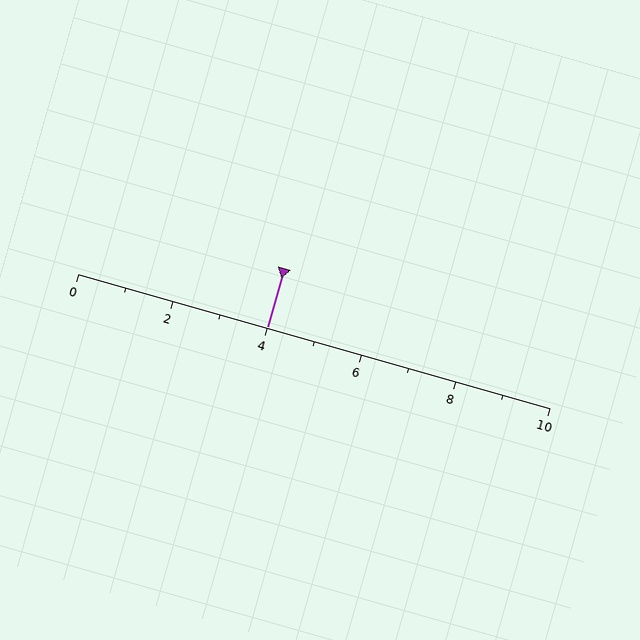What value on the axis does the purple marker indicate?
The marker indicates approximately 4.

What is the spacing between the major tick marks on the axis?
The major ticks are spaced 2 apart.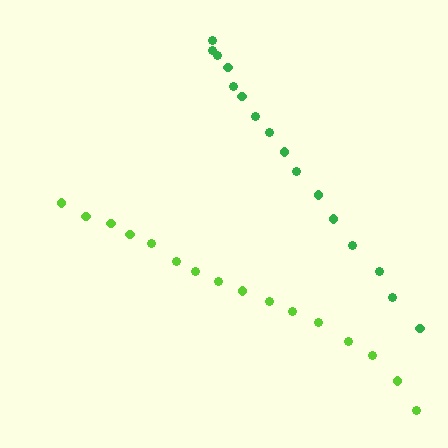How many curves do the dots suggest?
There are 2 distinct paths.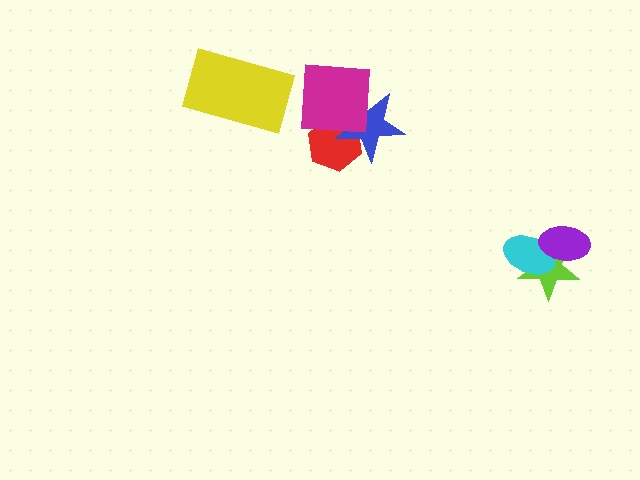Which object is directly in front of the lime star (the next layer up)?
The cyan ellipse is directly in front of the lime star.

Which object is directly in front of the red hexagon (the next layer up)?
The blue star is directly in front of the red hexagon.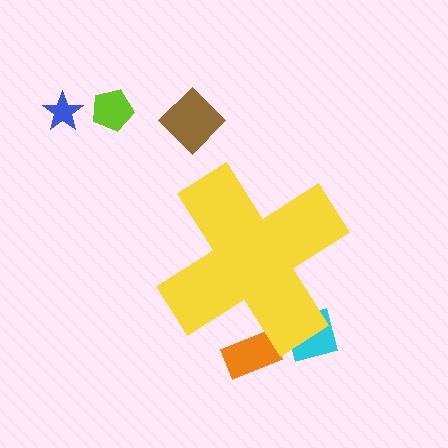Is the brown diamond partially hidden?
No, the brown diamond is fully visible.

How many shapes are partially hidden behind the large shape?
2 shapes are partially hidden.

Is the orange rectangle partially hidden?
Yes, the orange rectangle is partially hidden behind the yellow cross.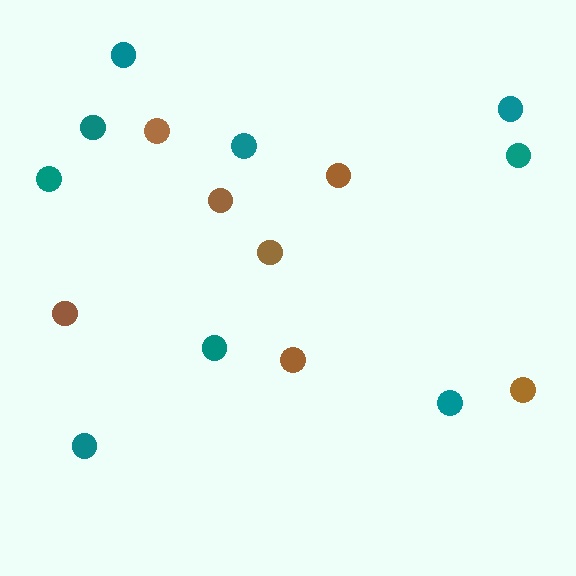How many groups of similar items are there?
There are 2 groups: one group of brown circles (7) and one group of teal circles (9).